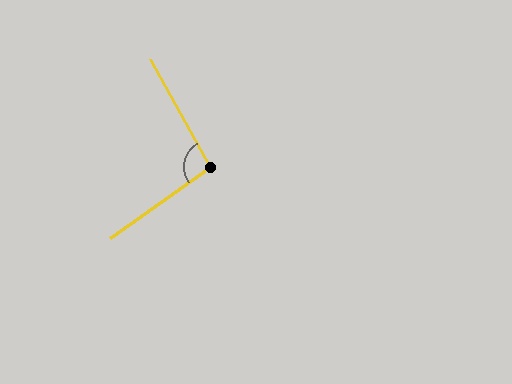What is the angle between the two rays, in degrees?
Approximately 96 degrees.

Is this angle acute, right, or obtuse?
It is obtuse.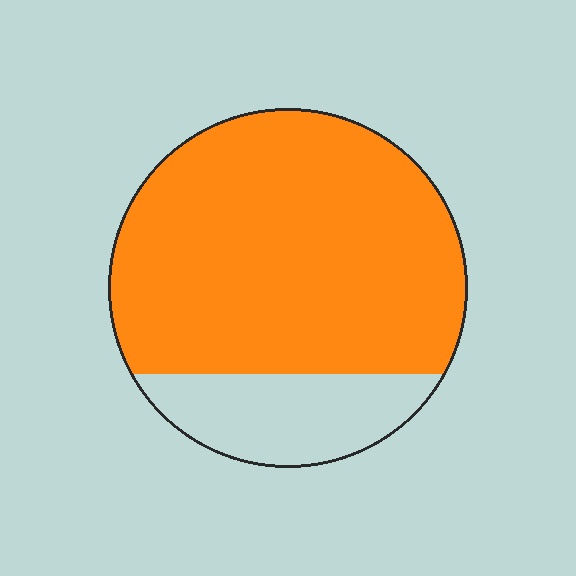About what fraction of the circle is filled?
About four fifths (4/5).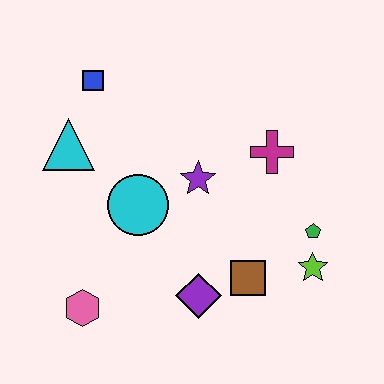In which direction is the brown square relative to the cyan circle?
The brown square is to the right of the cyan circle.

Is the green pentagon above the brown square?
Yes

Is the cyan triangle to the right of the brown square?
No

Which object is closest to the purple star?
The cyan circle is closest to the purple star.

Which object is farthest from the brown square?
The blue square is farthest from the brown square.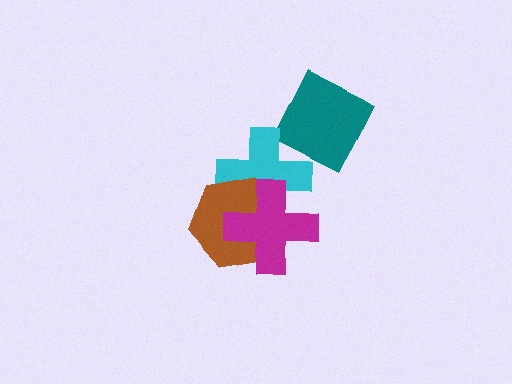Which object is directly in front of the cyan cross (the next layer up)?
The brown hexagon is directly in front of the cyan cross.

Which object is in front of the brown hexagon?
The magenta cross is in front of the brown hexagon.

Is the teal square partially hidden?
No, no other shape covers it.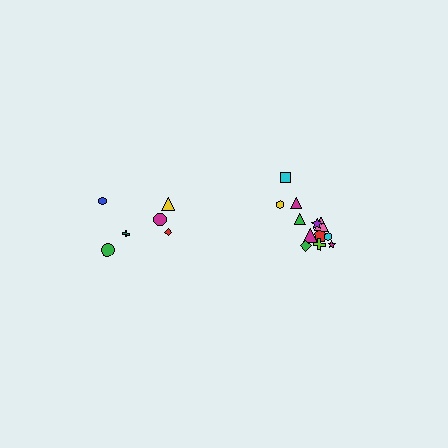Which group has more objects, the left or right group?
The right group.